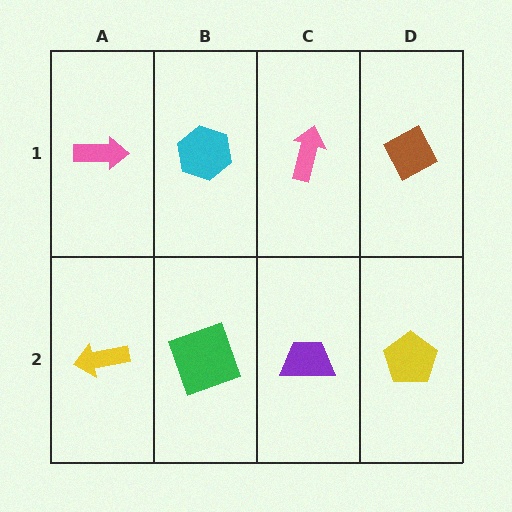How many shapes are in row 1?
4 shapes.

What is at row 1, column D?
A brown diamond.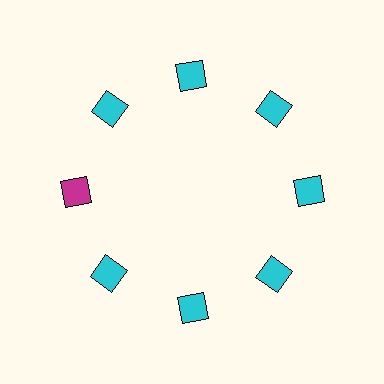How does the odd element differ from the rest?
It has a different color: magenta instead of cyan.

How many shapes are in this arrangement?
There are 8 shapes arranged in a ring pattern.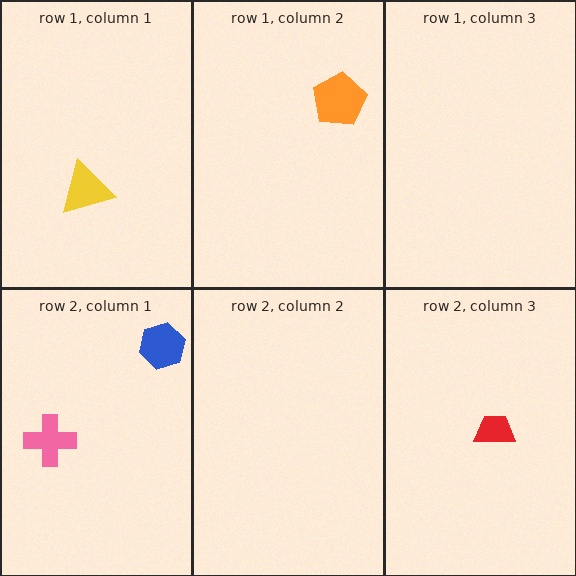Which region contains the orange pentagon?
The row 1, column 2 region.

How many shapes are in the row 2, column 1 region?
2.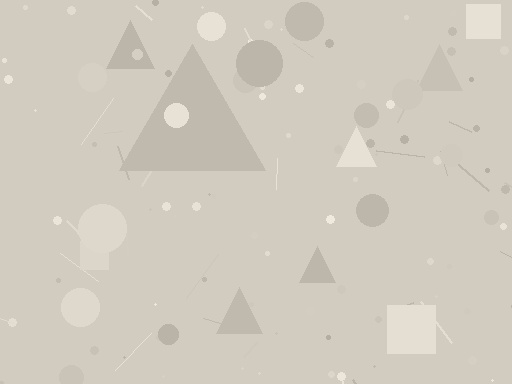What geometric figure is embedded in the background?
A triangle is embedded in the background.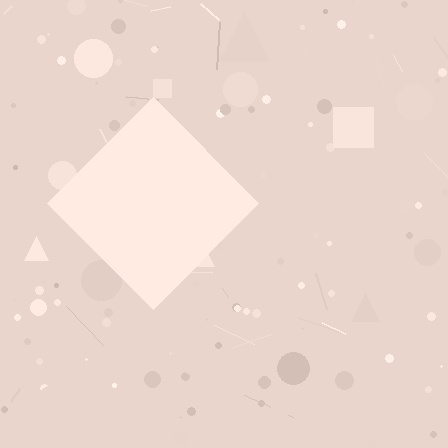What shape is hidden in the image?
A diamond is hidden in the image.